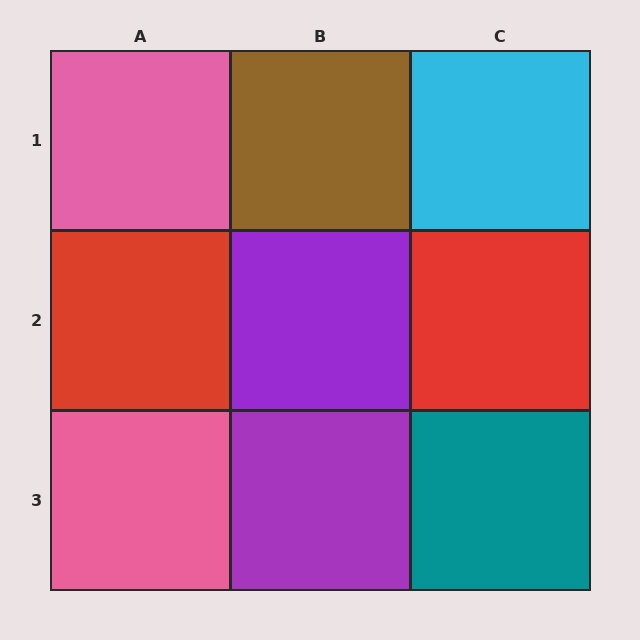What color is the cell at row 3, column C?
Teal.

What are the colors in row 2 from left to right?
Red, purple, red.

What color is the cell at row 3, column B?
Purple.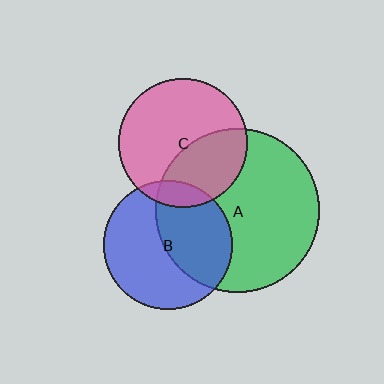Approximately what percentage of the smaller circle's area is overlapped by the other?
Approximately 45%.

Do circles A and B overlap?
Yes.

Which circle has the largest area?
Circle A (green).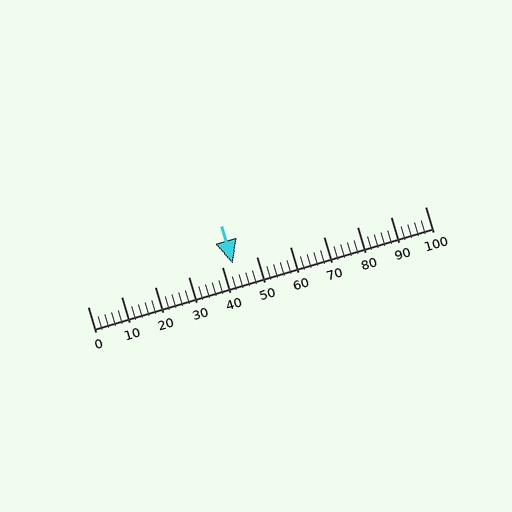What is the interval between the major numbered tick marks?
The major tick marks are spaced 10 units apart.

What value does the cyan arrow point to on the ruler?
The cyan arrow points to approximately 43.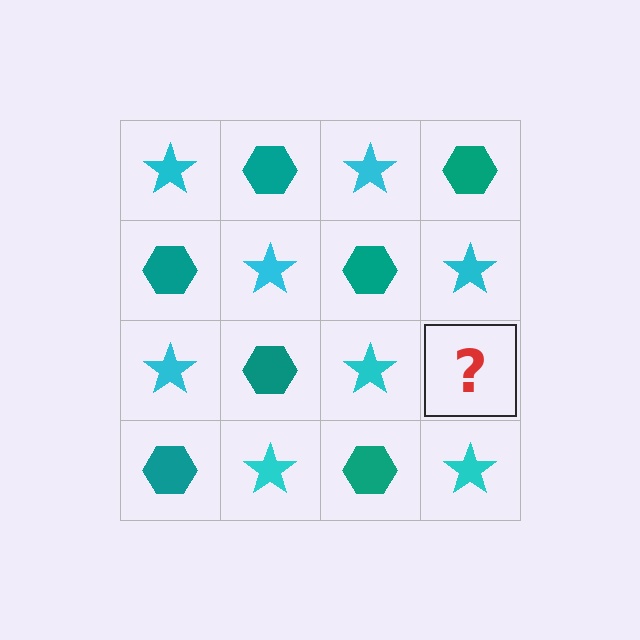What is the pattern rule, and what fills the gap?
The rule is that it alternates cyan star and teal hexagon in a checkerboard pattern. The gap should be filled with a teal hexagon.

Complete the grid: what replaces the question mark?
The question mark should be replaced with a teal hexagon.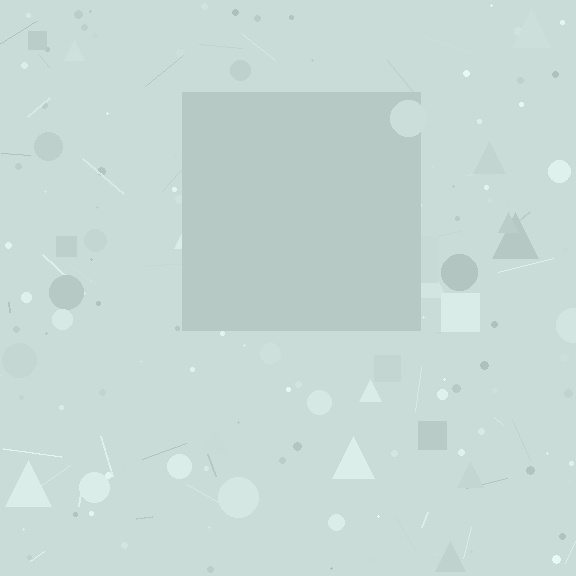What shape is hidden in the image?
A square is hidden in the image.